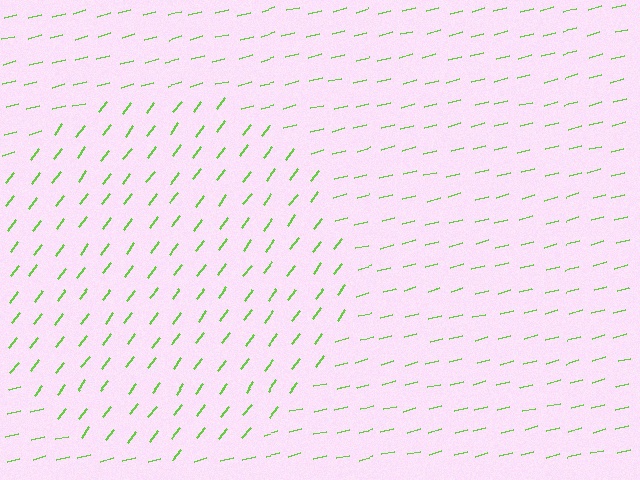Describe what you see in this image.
The image is filled with small lime line segments. A circle region in the image has lines oriented differently from the surrounding lines, creating a visible texture boundary.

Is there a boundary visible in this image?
Yes, there is a texture boundary formed by a change in line orientation.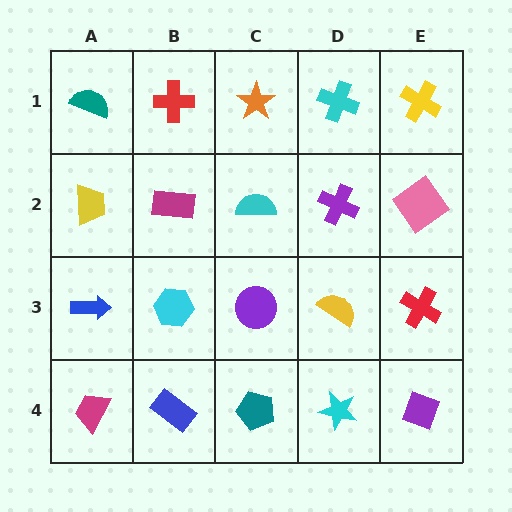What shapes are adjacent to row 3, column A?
A yellow trapezoid (row 2, column A), a magenta trapezoid (row 4, column A), a cyan hexagon (row 3, column B).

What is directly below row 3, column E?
A purple diamond.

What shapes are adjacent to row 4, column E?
A red cross (row 3, column E), a cyan star (row 4, column D).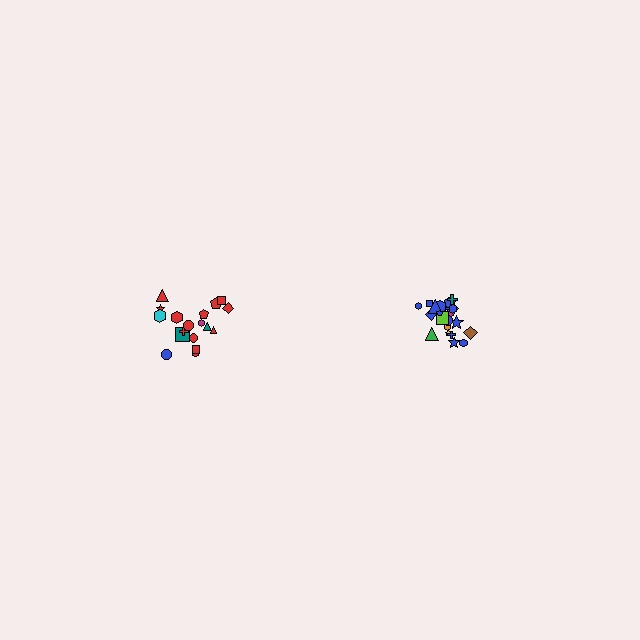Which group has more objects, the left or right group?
The right group.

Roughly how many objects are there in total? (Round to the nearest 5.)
Roughly 40 objects in total.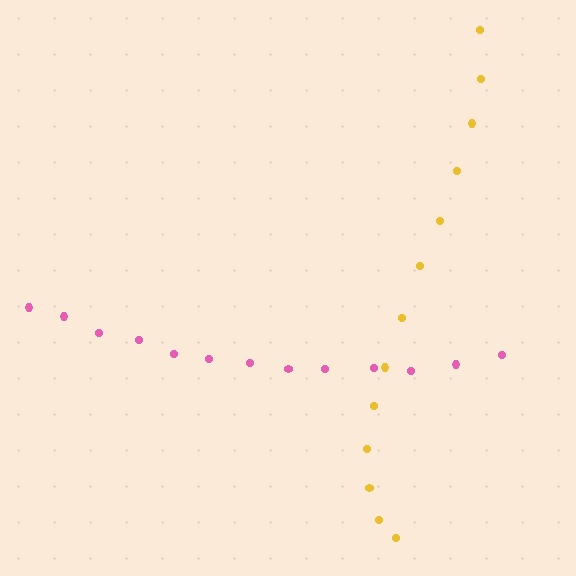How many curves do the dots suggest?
There are 2 distinct paths.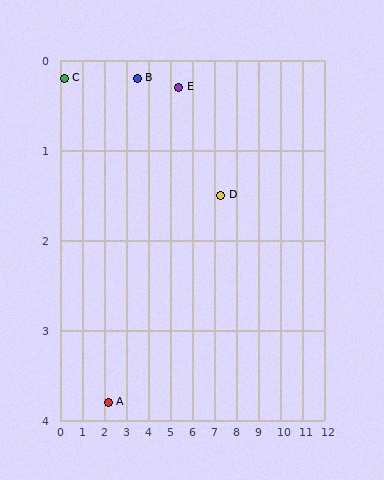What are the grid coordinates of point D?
Point D is at approximately (7.3, 1.5).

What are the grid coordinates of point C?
Point C is at approximately (0.2, 0.2).